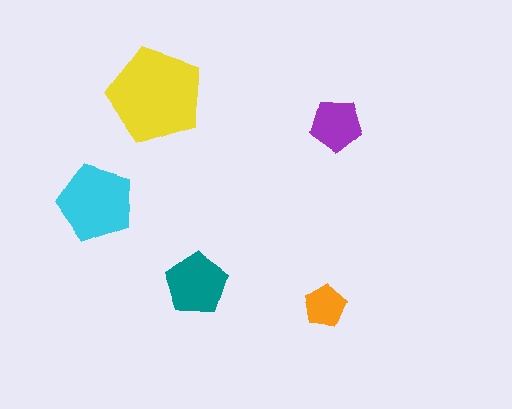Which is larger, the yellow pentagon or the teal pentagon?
The yellow one.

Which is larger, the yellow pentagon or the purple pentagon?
The yellow one.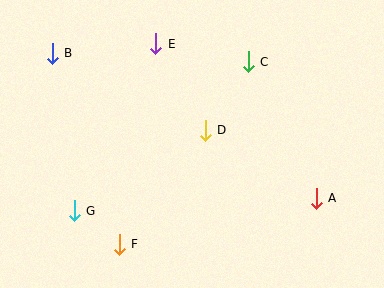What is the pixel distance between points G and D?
The distance between G and D is 154 pixels.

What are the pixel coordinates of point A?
Point A is at (316, 198).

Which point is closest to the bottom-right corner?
Point A is closest to the bottom-right corner.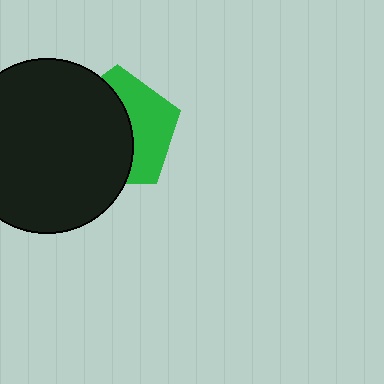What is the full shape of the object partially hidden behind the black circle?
The partially hidden object is a green pentagon.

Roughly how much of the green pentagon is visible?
A small part of it is visible (roughly 42%).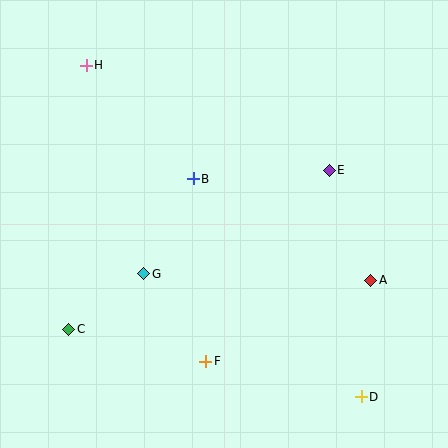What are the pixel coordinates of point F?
Point F is at (206, 361).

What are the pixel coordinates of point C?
Point C is at (69, 329).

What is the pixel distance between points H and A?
The distance between H and A is 357 pixels.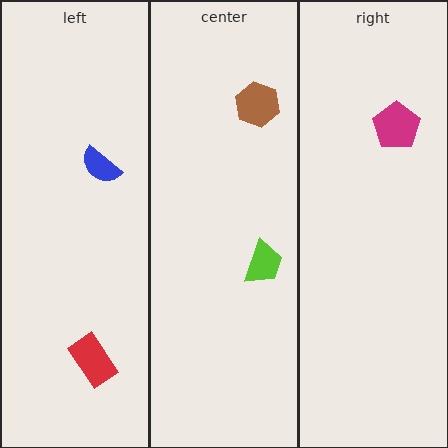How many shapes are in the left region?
2.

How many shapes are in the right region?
1.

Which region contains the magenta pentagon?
The right region.